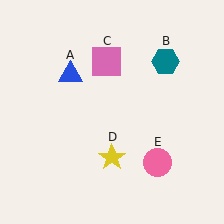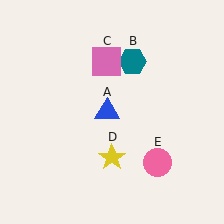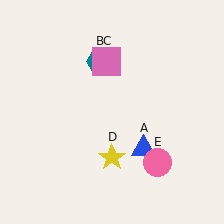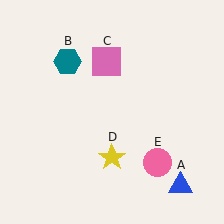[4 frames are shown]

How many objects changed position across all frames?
2 objects changed position: blue triangle (object A), teal hexagon (object B).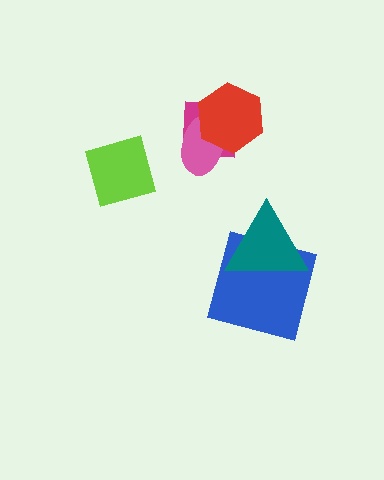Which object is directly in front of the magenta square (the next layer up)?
The pink ellipse is directly in front of the magenta square.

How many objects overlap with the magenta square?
2 objects overlap with the magenta square.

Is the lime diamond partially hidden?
No, no other shape covers it.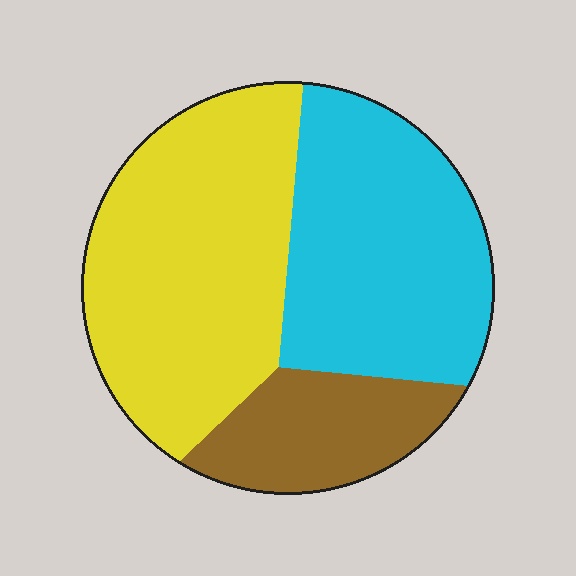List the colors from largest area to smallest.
From largest to smallest: yellow, cyan, brown.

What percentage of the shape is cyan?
Cyan takes up about three eighths (3/8) of the shape.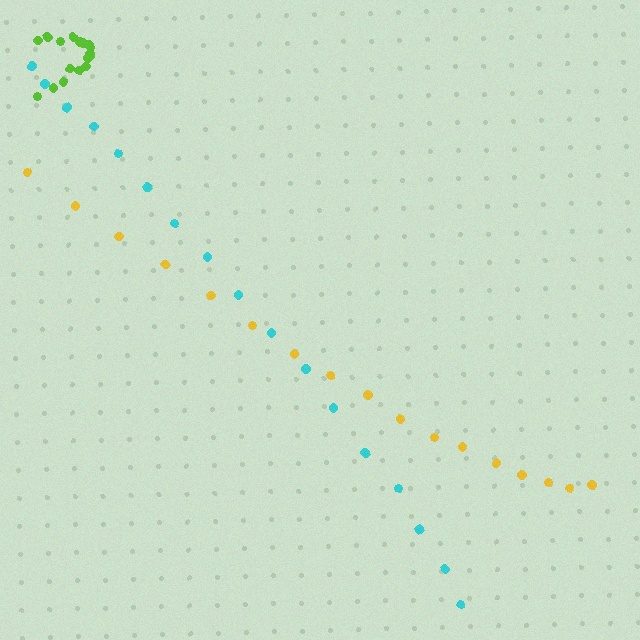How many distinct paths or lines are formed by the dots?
There are 3 distinct paths.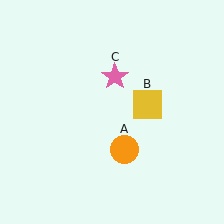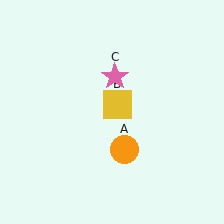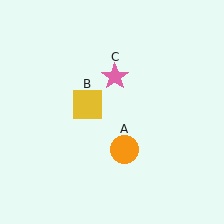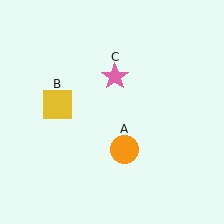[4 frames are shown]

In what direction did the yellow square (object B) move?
The yellow square (object B) moved left.